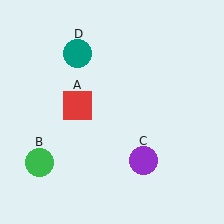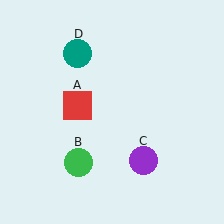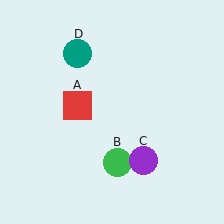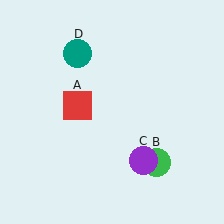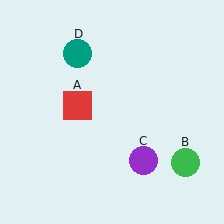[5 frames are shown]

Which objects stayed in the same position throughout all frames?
Red square (object A) and purple circle (object C) and teal circle (object D) remained stationary.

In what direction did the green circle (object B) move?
The green circle (object B) moved right.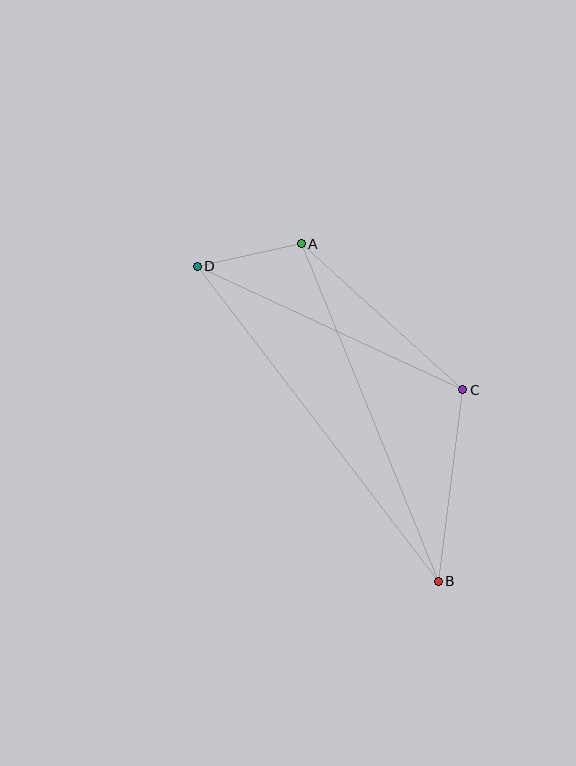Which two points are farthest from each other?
Points B and D are farthest from each other.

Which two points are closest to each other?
Points A and D are closest to each other.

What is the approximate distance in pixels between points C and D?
The distance between C and D is approximately 293 pixels.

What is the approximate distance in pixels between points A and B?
The distance between A and B is approximately 364 pixels.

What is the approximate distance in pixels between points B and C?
The distance between B and C is approximately 193 pixels.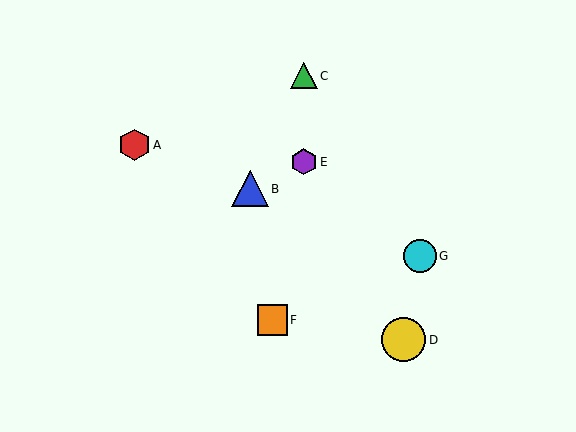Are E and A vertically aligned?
No, E is at x≈304 and A is at x≈134.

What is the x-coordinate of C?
Object C is at x≈304.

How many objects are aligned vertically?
2 objects (C, E) are aligned vertically.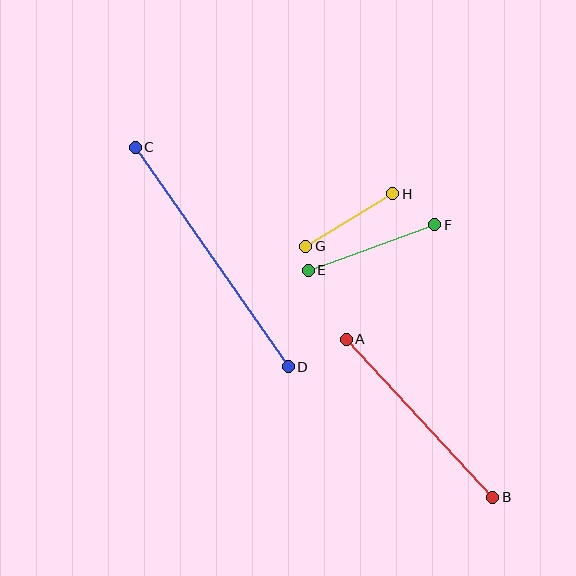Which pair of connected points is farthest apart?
Points C and D are farthest apart.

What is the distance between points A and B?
The distance is approximately 215 pixels.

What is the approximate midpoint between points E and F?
The midpoint is at approximately (371, 248) pixels.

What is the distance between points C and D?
The distance is approximately 267 pixels.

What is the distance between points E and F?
The distance is approximately 135 pixels.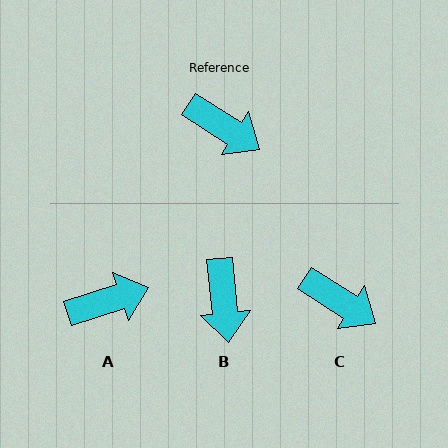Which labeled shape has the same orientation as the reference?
C.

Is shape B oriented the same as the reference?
No, it is off by about 51 degrees.